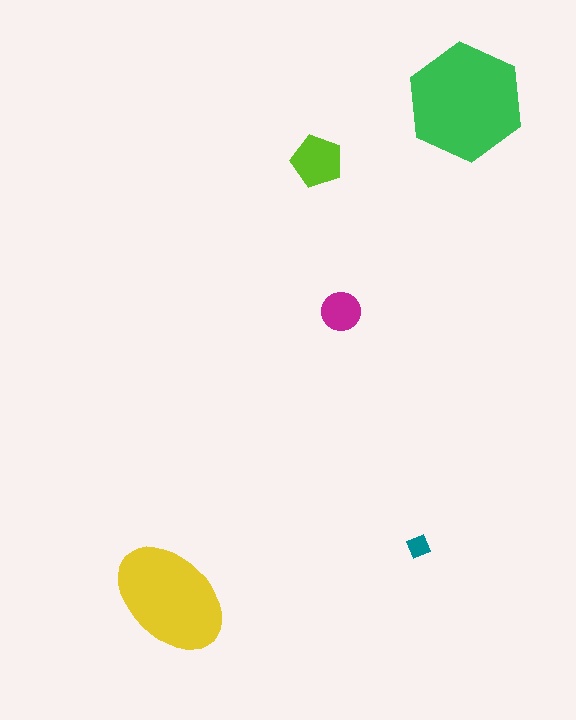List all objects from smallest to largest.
The teal diamond, the magenta circle, the lime pentagon, the yellow ellipse, the green hexagon.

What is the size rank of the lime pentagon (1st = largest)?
3rd.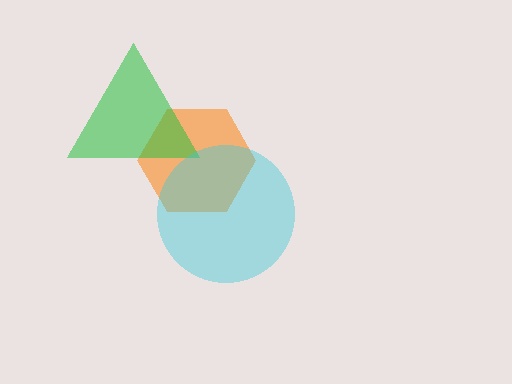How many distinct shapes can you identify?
There are 3 distinct shapes: an orange hexagon, a green triangle, a cyan circle.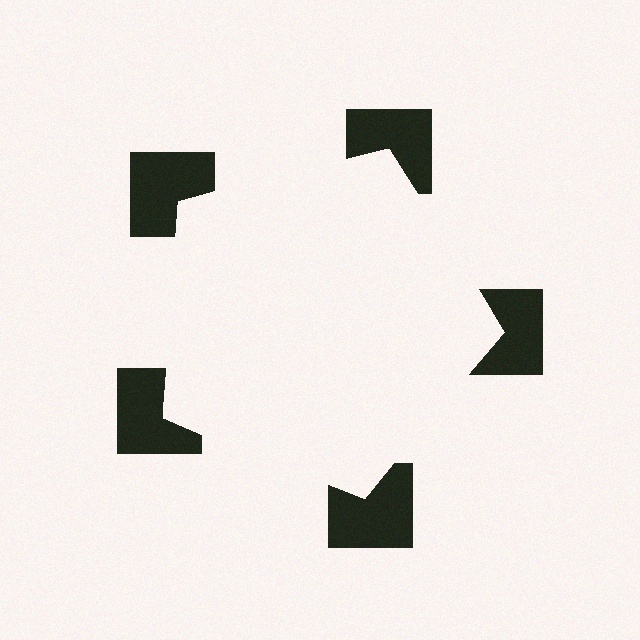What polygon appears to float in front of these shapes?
An illusory pentagon — its edges are inferred from the aligned wedge cuts in the notched squares, not physically drawn.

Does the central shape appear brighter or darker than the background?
It typically appears slightly brighter than the background, even though no actual brightness change is drawn.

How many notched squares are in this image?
There are 5 — one at each vertex of the illusory pentagon.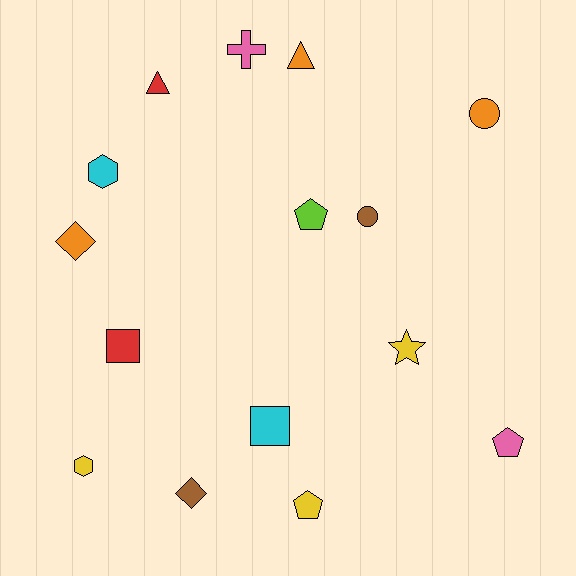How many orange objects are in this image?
There are 3 orange objects.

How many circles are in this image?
There are 2 circles.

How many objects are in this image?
There are 15 objects.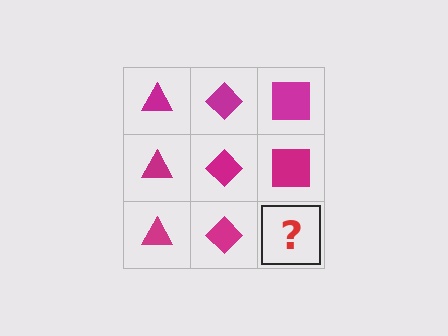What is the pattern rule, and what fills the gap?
The rule is that each column has a consistent shape. The gap should be filled with a magenta square.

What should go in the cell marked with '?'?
The missing cell should contain a magenta square.